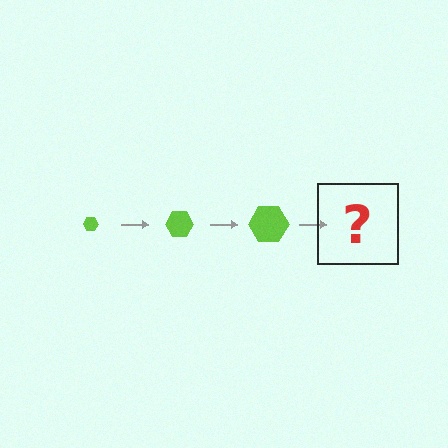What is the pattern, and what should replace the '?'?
The pattern is that the hexagon gets progressively larger each step. The '?' should be a lime hexagon, larger than the previous one.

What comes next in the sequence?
The next element should be a lime hexagon, larger than the previous one.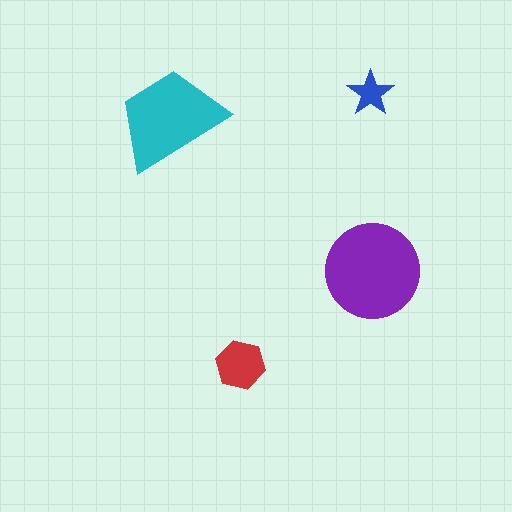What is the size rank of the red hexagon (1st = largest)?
3rd.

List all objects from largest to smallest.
The purple circle, the cyan trapezoid, the red hexagon, the blue star.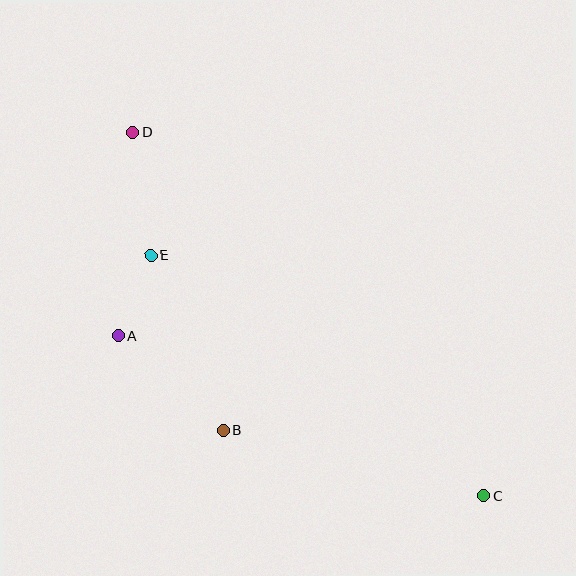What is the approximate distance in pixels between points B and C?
The distance between B and C is approximately 268 pixels.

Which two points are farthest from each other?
Points C and D are farthest from each other.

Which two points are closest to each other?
Points A and E are closest to each other.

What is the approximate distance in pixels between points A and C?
The distance between A and C is approximately 399 pixels.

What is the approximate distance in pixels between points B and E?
The distance between B and E is approximately 190 pixels.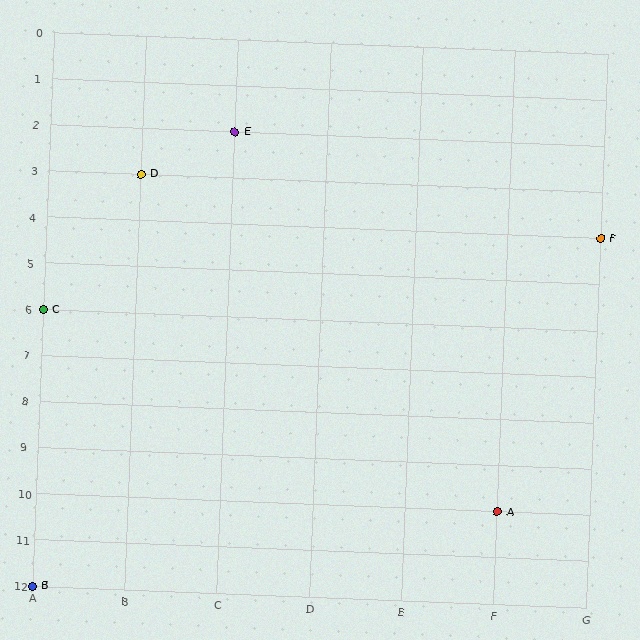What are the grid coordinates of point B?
Point B is at grid coordinates (A, 12).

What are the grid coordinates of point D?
Point D is at grid coordinates (B, 3).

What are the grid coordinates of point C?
Point C is at grid coordinates (A, 6).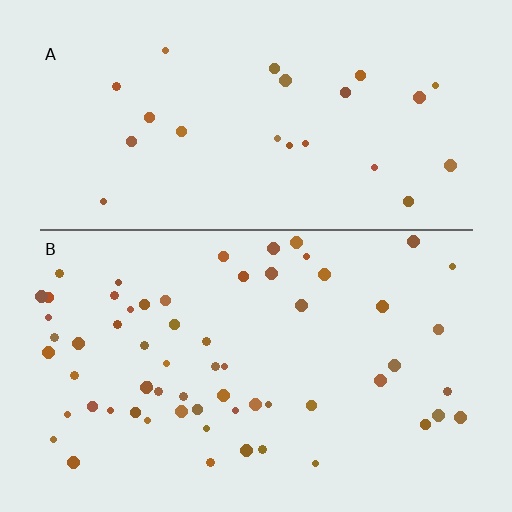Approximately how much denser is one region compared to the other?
Approximately 2.6× — region B over region A.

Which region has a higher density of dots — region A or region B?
B (the bottom).